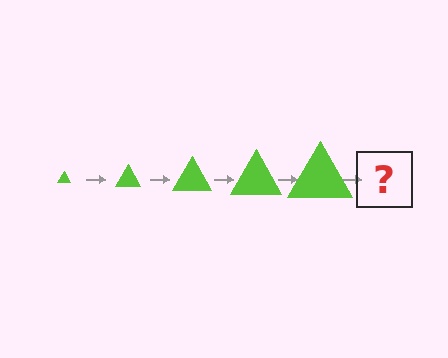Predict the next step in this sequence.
The next step is a lime triangle, larger than the previous one.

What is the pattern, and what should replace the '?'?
The pattern is that the triangle gets progressively larger each step. The '?' should be a lime triangle, larger than the previous one.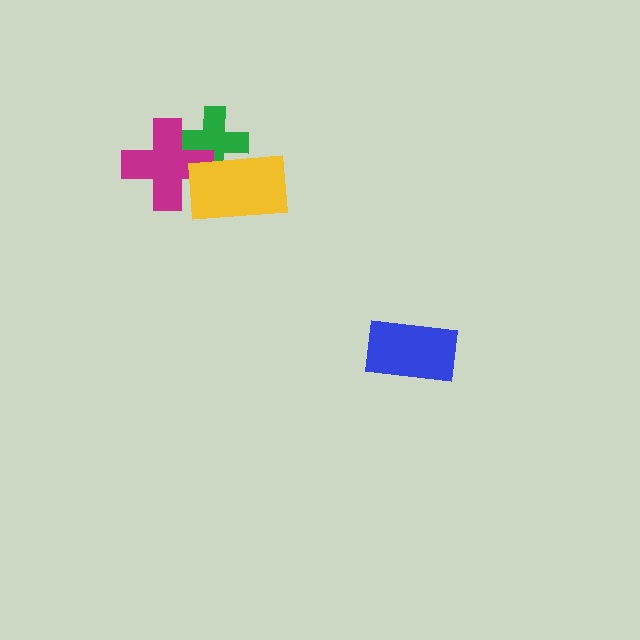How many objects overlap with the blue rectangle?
0 objects overlap with the blue rectangle.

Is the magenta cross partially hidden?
Yes, it is partially covered by another shape.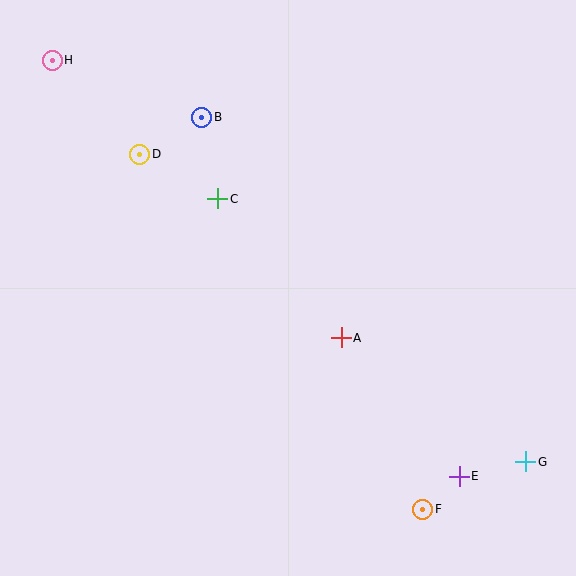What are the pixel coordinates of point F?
Point F is at (423, 509).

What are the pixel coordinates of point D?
Point D is at (140, 154).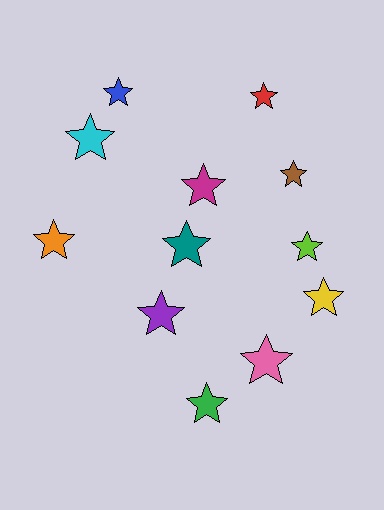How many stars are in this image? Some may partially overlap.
There are 12 stars.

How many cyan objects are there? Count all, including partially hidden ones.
There is 1 cyan object.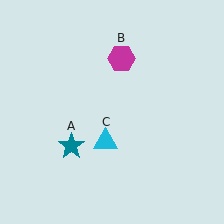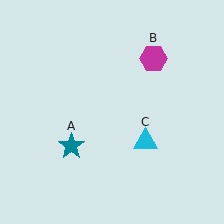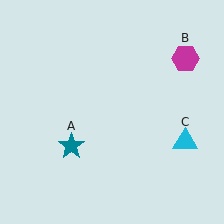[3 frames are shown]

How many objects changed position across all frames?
2 objects changed position: magenta hexagon (object B), cyan triangle (object C).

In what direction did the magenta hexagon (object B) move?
The magenta hexagon (object B) moved right.